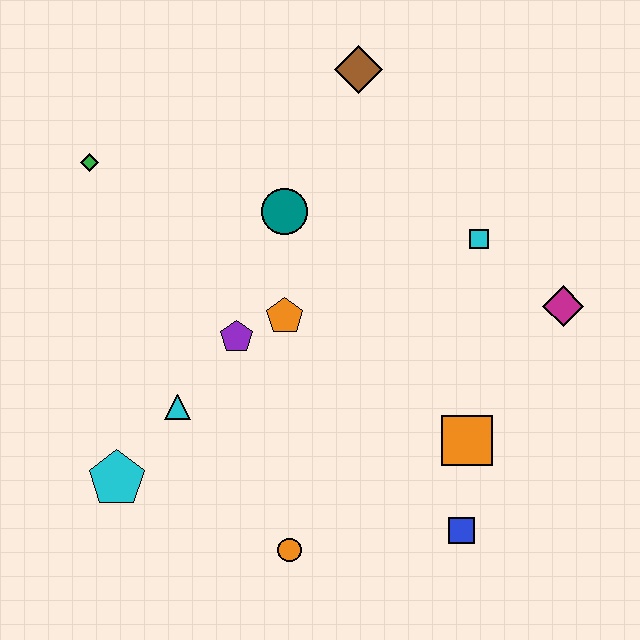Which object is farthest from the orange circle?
The brown diamond is farthest from the orange circle.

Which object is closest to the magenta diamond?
The cyan square is closest to the magenta diamond.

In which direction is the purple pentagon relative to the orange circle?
The purple pentagon is above the orange circle.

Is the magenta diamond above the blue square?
Yes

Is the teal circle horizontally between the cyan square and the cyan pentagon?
Yes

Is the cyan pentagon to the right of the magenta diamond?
No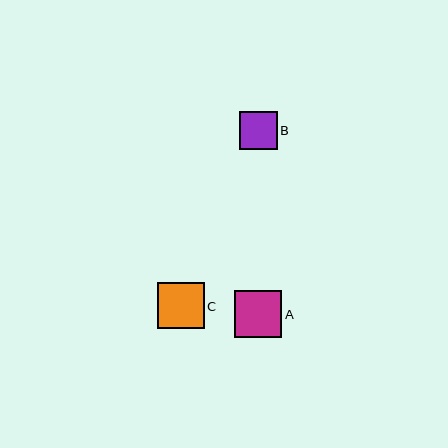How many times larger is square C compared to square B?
Square C is approximately 1.2 times the size of square B.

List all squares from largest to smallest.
From largest to smallest: A, C, B.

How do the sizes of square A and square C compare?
Square A and square C are approximately the same size.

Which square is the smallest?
Square B is the smallest with a size of approximately 38 pixels.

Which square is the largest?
Square A is the largest with a size of approximately 47 pixels.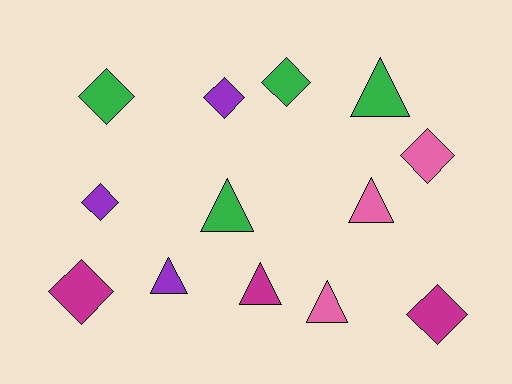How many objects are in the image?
There are 13 objects.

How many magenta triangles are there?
There is 1 magenta triangle.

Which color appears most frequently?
Green, with 4 objects.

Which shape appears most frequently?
Diamond, with 7 objects.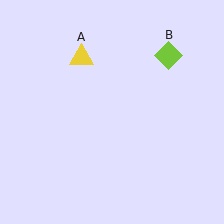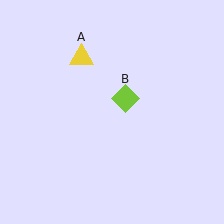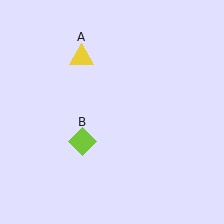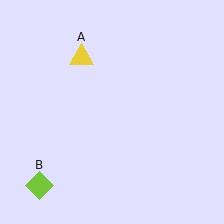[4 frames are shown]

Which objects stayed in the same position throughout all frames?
Yellow triangle (object A) remained stationary.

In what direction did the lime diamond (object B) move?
The lime diamond (object B) moved down and to the left.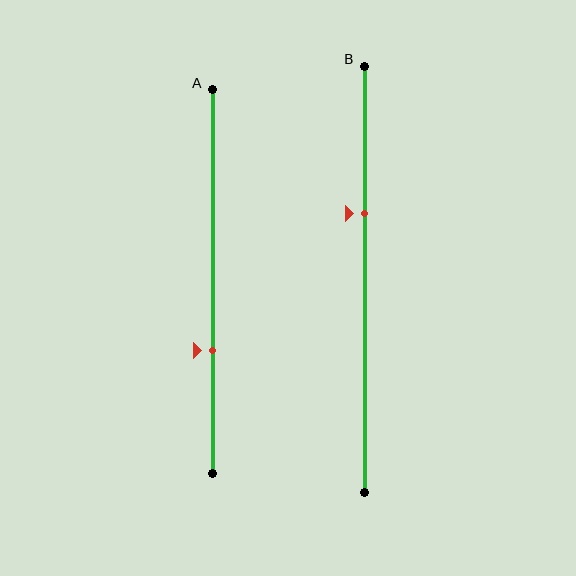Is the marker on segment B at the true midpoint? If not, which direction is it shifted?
No, the marker on segment B is shifted upward by about 15% of the segment length.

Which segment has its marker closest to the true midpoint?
Segment B has its marker closest to the true midpoint.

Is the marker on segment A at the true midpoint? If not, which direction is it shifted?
No, the marker on segment A is shifted downward by about 18% of the segment length.